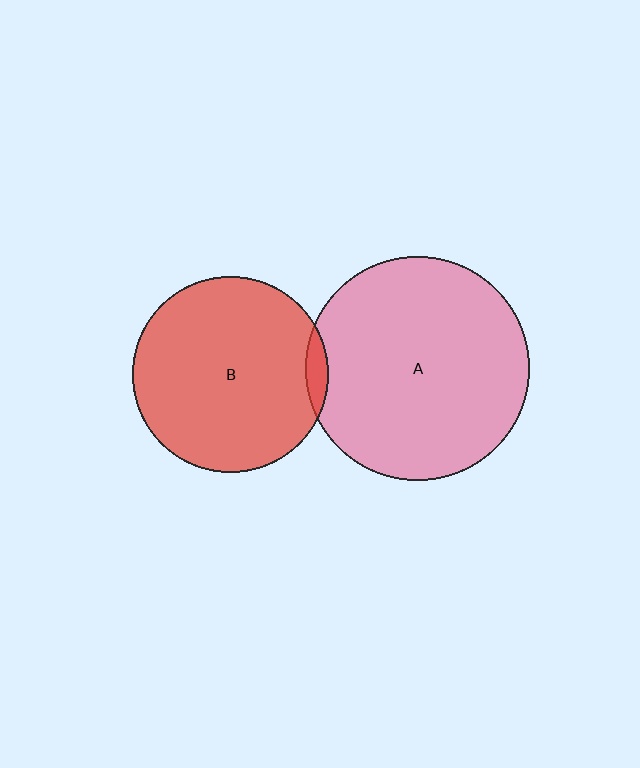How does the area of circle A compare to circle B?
Approximately 1.3 times.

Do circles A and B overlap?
Yes.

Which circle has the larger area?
Circle A (pink).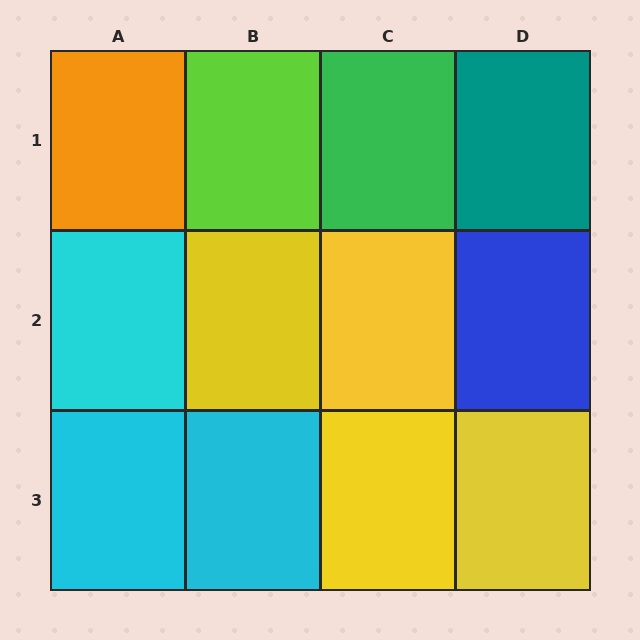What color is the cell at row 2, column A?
Cyan.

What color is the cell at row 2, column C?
Yellow.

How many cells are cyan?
3 cells are cyan.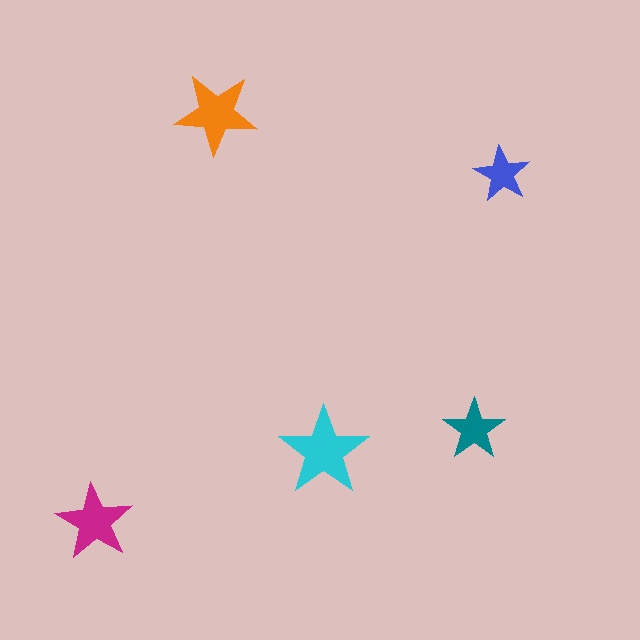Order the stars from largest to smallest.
the cyan one, the orange one, the magenta one, the teal one, the blue one.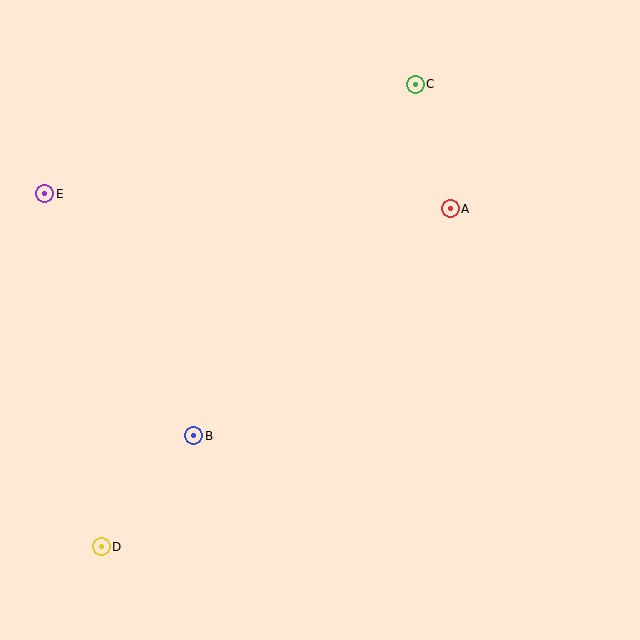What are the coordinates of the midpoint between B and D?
The midpoint between B and D is at (147, 491).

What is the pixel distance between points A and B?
The distance between A and B is 343 pixels.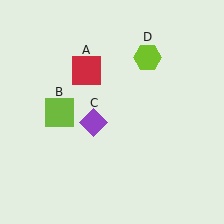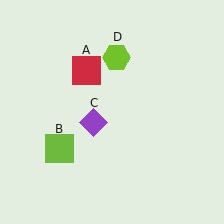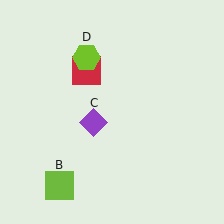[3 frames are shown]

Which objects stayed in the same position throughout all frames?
Red square (object A) and purple diamond (object C) remained stationary.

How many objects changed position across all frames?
2 objects changed position: lime square (object B), lime hexagon (object D).